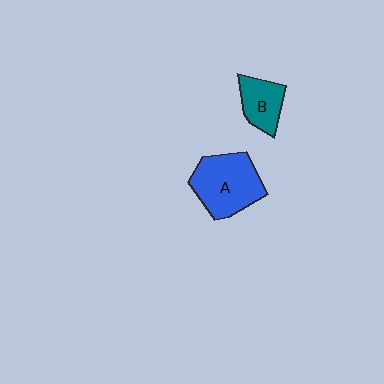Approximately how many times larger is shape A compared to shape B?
Approximately 1.8 times.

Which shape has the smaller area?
Shape B (teal).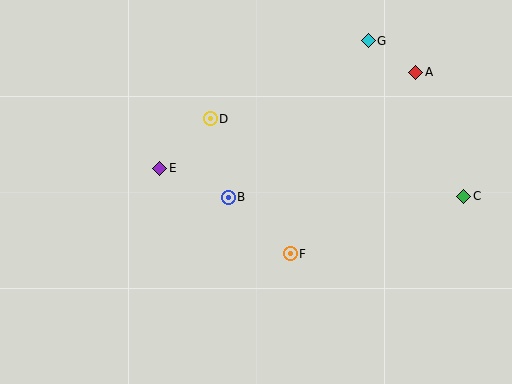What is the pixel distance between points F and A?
The distance between F and A is 221 pixels.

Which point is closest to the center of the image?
Point B at (228, 197) is closest to the center.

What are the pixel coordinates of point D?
Point D is at (210, 119).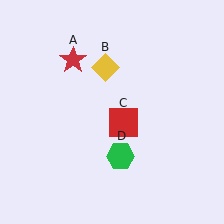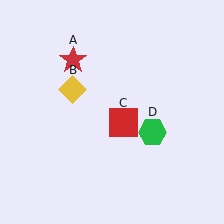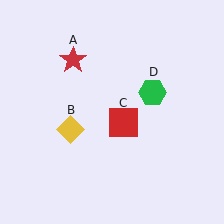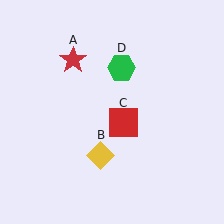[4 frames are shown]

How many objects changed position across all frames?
2 objects changed position: yellow diamond (object B), green hexagon (object D).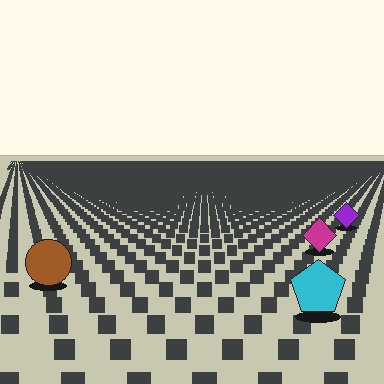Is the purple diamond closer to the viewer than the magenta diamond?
No. The magenta diamond is closer — you can tell from the texture gradient: the ground texture is coarser near it.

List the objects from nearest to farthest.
From nearest to farthest: the cyan pentagon, the brown circle, the magenta diamond, the purple diamond.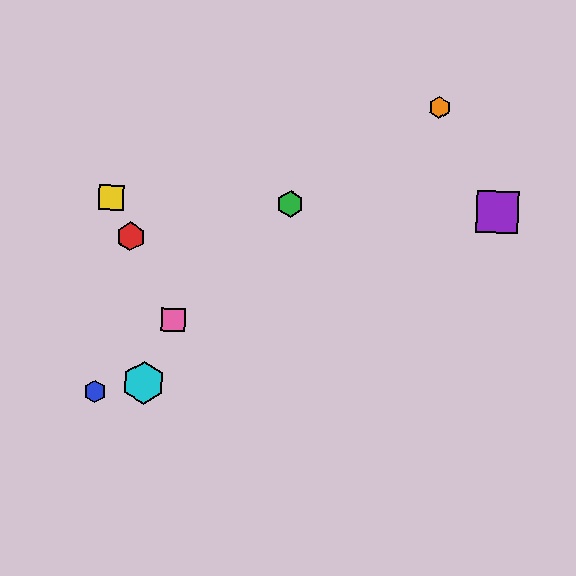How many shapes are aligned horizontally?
3 shapes (the green hexagon, the yellow square, the purple square) are aligned horizontally.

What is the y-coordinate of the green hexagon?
The green hexagon is at y≈204.